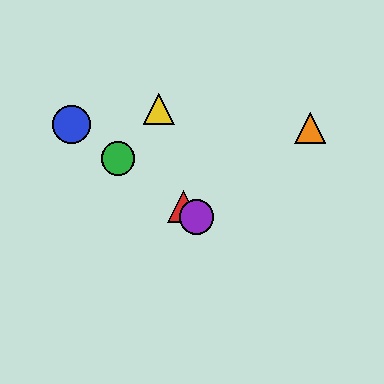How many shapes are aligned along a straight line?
4 shapes (the red triangle, the blue circle, the green circle, the purple circle) are aligned along a straight line.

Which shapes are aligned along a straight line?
The red triangle, the blue circle, the green circle, the purple circle are aligned along a straight line.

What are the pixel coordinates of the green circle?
The green circle is at (118, 159).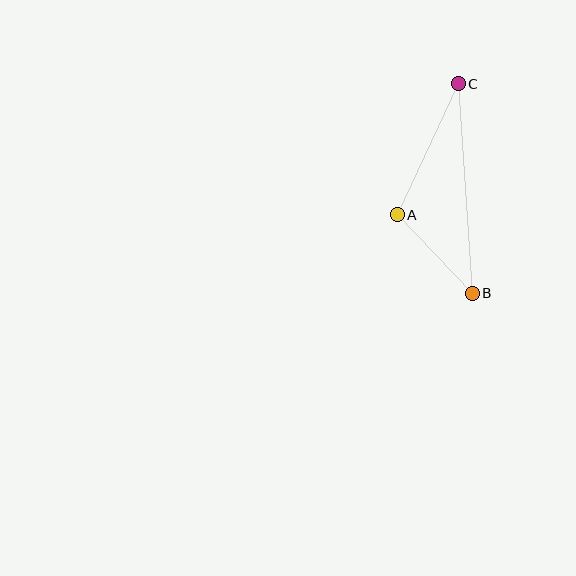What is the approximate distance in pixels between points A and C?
The distance between A and C is approximately 144 pixels.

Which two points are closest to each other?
Points A and B are closest to each other.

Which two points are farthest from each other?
Points B and C are farthest from each other.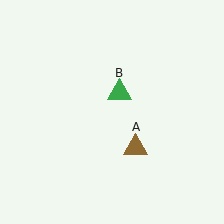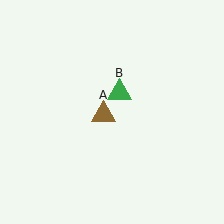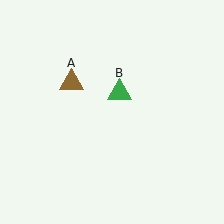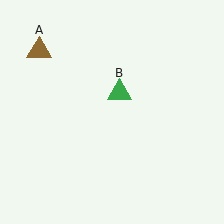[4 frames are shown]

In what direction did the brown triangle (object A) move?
The brown triangle (object A) moved up and to the left.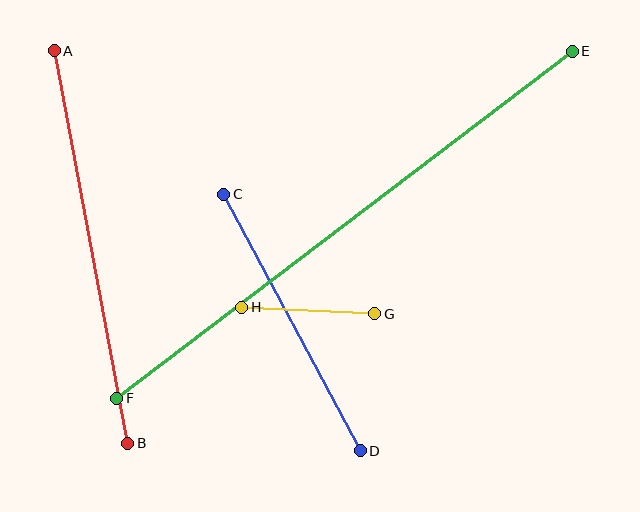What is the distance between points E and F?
The distance is approximately 572 pixels.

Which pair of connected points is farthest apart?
Points E and F are farthest apart.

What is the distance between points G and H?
The distance is approximately 133 pixels.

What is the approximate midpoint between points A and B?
The midpoint is at approximately (91, 247) pixels.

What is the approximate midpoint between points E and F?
The midpoint is at approximately (344, 225) pixels.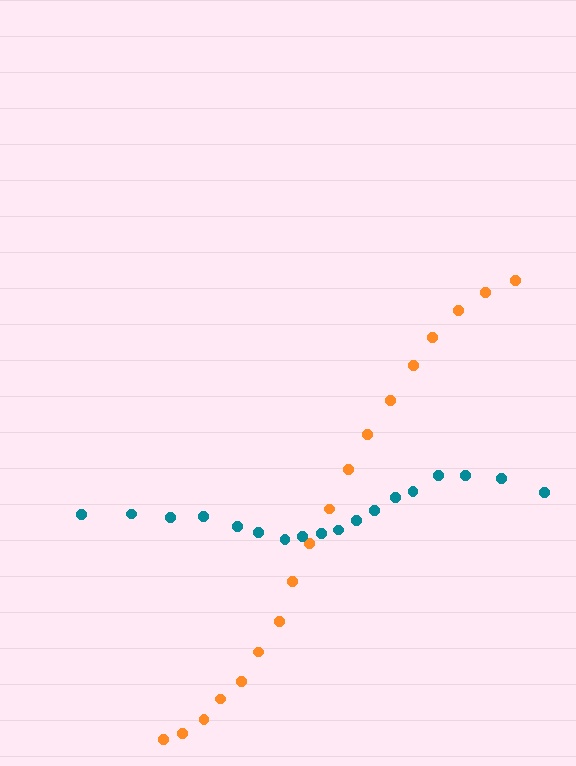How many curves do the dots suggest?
There are 2 distinct paths.